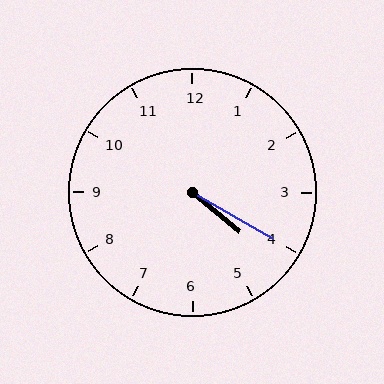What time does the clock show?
4:20.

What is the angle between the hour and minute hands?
Approximately 10 degrees.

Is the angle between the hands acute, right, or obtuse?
It is acute.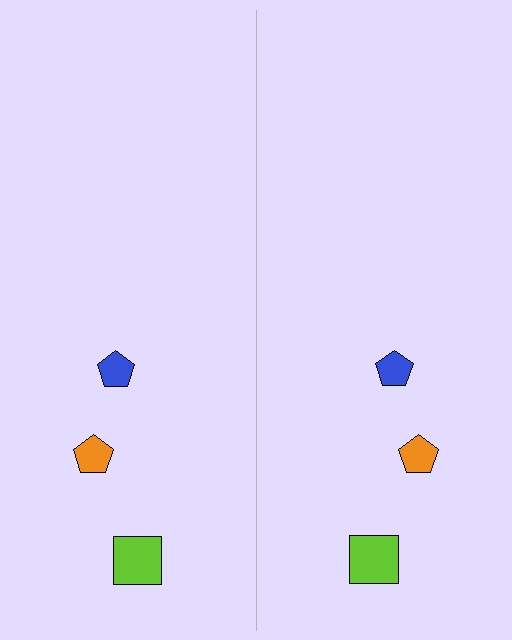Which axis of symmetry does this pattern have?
The pattern has a vertical axis of symmetry running through the center of the image.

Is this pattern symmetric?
Yes, this pattern has bilateral (reflection) symmetry.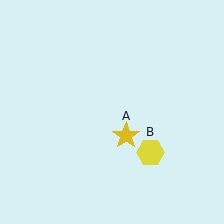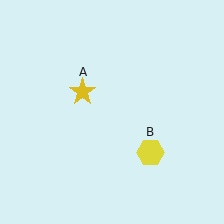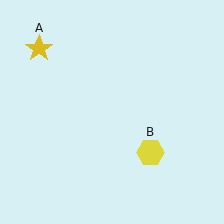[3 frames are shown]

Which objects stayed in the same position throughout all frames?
Yellow hexagon (object B) remained stationary.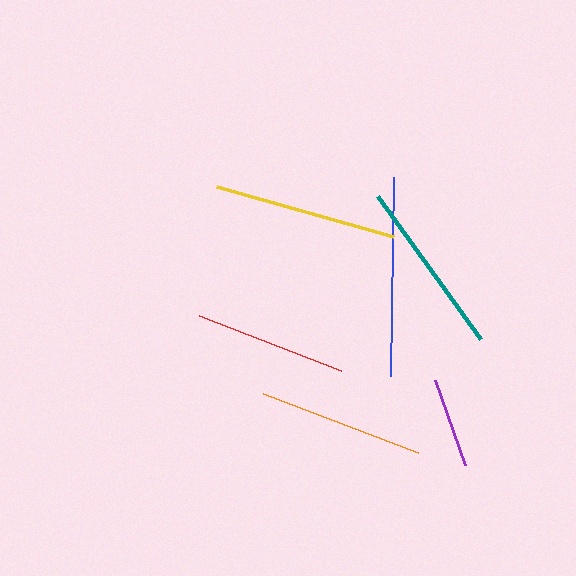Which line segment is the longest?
The blue line is the longest at approximately 199 pixels.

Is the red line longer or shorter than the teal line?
The teal line is longer than the red line.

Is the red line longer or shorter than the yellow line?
The yellow line is longer than the red line.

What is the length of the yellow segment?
The yellow segment is approximately 184 pixels long.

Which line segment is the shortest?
The purple line is the shortest at approximately 90 pixels.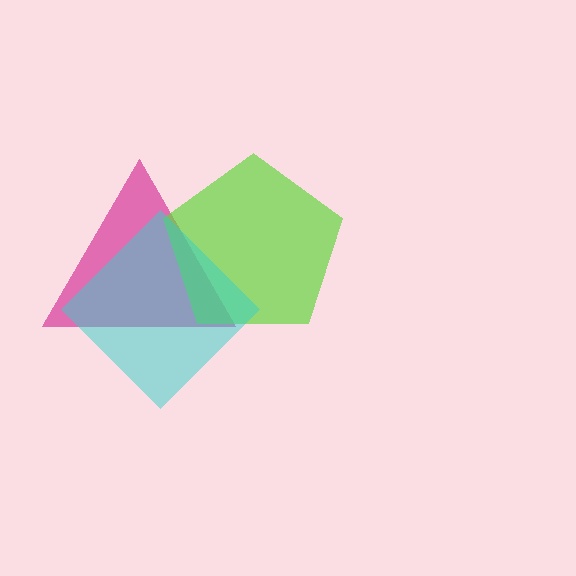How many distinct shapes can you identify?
There are 3 distinct shapes: a magenta triangle, a lime pentagon, a cyan diamond.